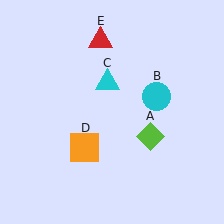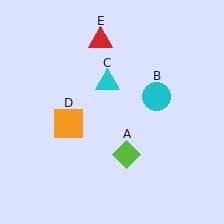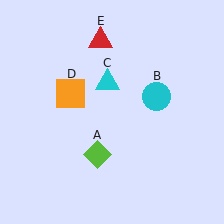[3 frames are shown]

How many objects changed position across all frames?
2 objects changed position: lime diamond (object A), orange square (object D).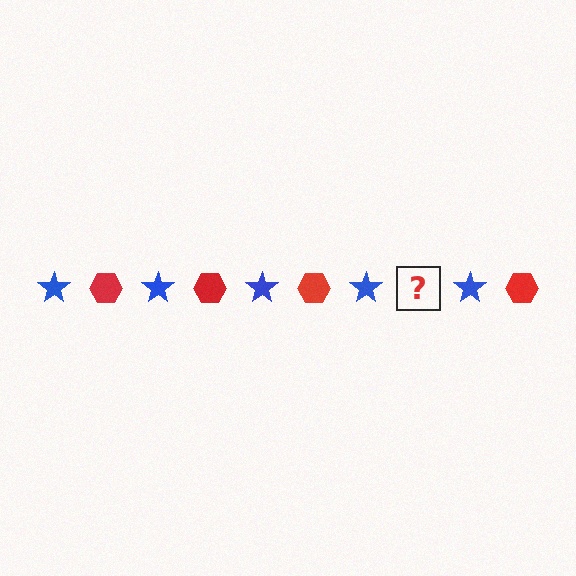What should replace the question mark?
The question mark should be replaced with a red hexagon.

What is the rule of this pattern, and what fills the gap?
The rule is that the pattern alternates between blue star and red hexagon. The gap should be filled with a red hexagon.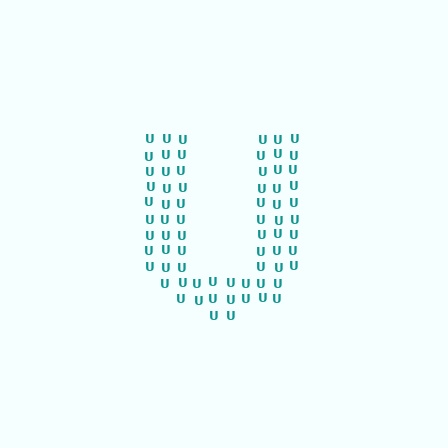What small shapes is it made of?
It is made of small letter U's.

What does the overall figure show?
The overall figure shows the letter U.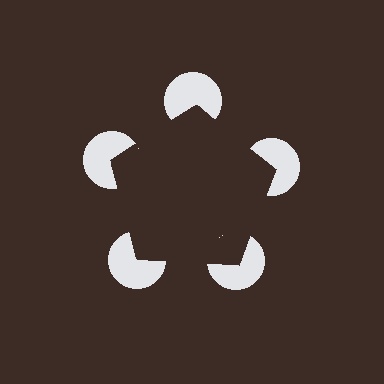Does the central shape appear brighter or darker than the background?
It typically appears slightly darker than the background, even though no actual brightness change is drawn.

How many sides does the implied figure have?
5 sides.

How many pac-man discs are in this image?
There are 5 — one at each vertex of the illusory pentagon.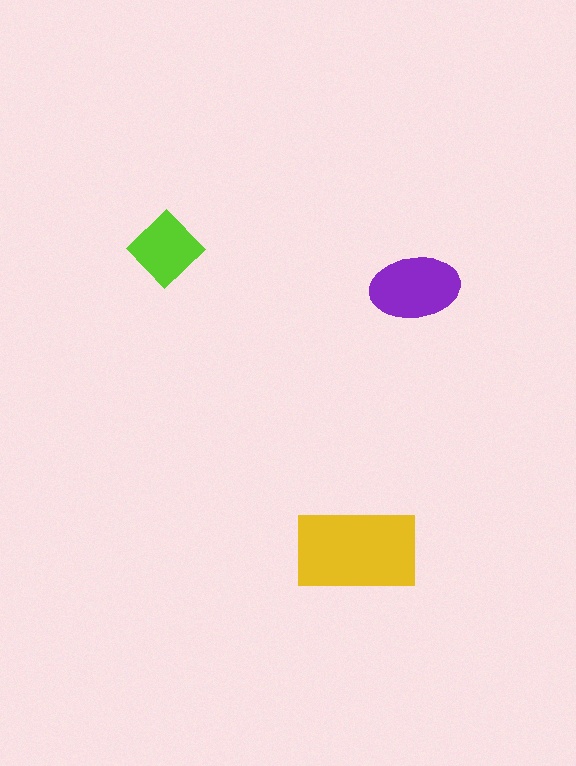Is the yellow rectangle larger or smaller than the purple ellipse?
Larger.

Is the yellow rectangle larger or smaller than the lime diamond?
Larger.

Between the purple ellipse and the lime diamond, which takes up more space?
The purple ellipse.